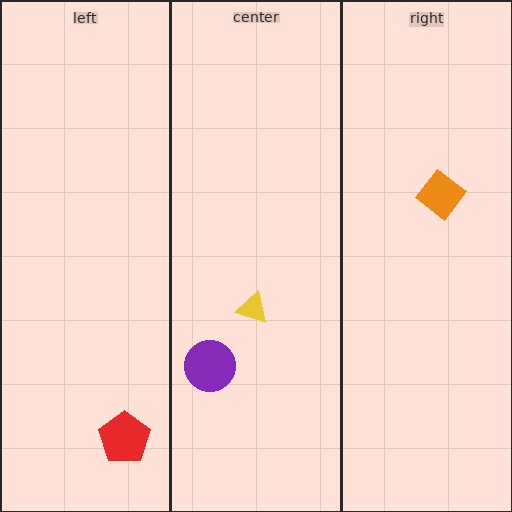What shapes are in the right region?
The orange diamond.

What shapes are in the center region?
The yellow triangle, the purple circle.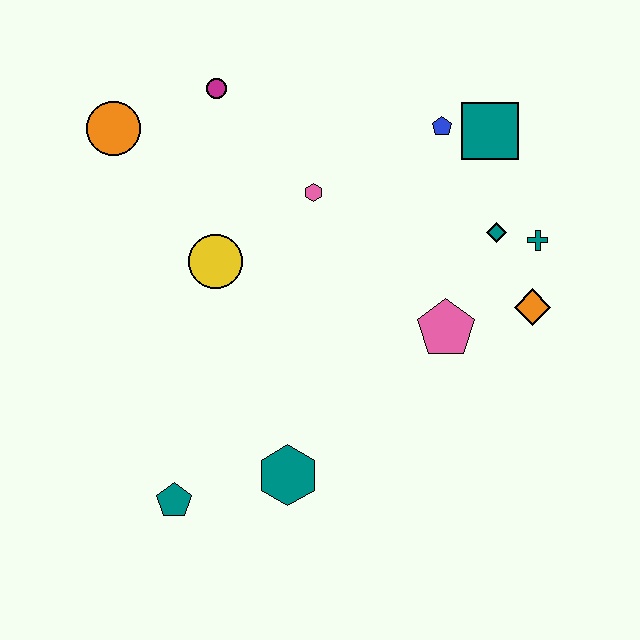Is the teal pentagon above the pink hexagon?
No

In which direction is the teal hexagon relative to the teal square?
The teal hexagon is below the teal square.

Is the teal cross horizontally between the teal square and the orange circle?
No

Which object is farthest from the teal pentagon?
The teal square is farthest from the teal pentagon.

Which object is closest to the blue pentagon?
The teal square is closest to the blue pentagon.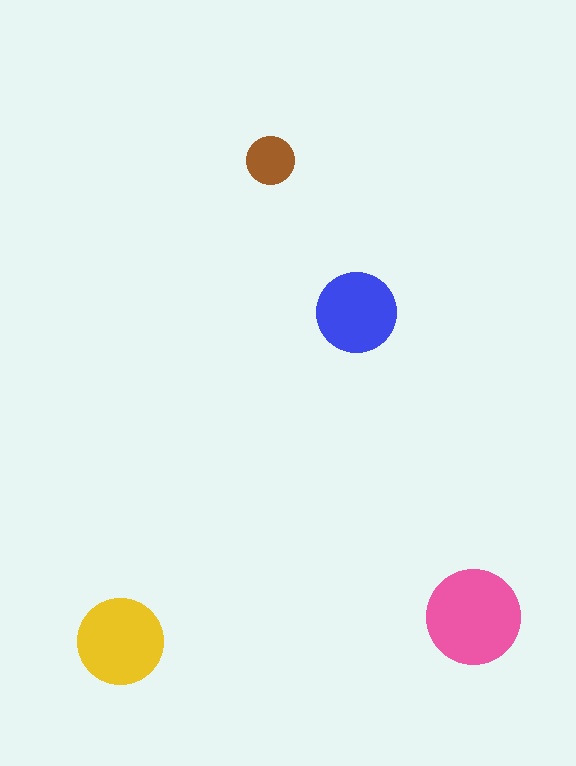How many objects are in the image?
There are 4 objects in the image.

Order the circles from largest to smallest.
the pink one, the yellow one, the blue one, the brown one.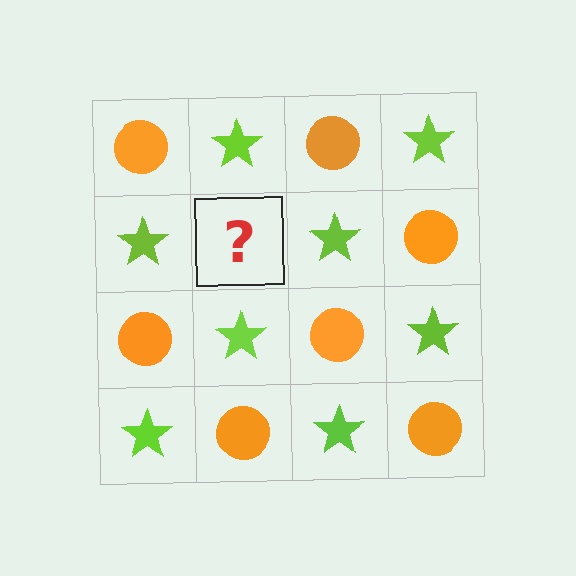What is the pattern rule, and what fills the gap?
The rule is that it alternates orange circle and lime star in a checkerboard pattern. The gap should be filled with an orange circle.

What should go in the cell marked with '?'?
The missing cell should contain an orange circle.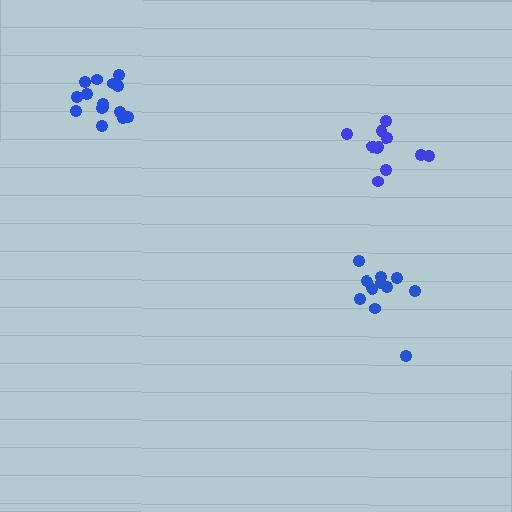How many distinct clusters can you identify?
There are 3 distinct clusters.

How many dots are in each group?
Group 1: 11 dots, Group 2: 11 dots, Group 3: 15 dots (37 total).